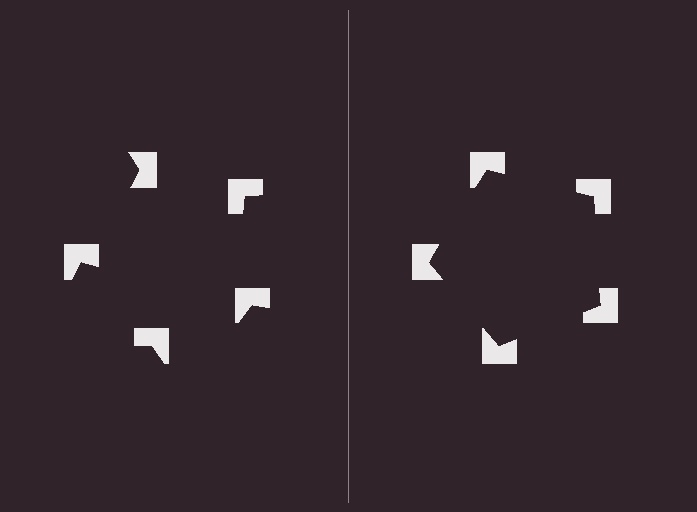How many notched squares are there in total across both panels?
10 — 5 on each side.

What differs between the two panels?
The notched squares are positioned identically on both sides; only the wedge orientations differ. On the right they align to a pentagon; on the left they are misaligned.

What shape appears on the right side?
An illusory pentagon.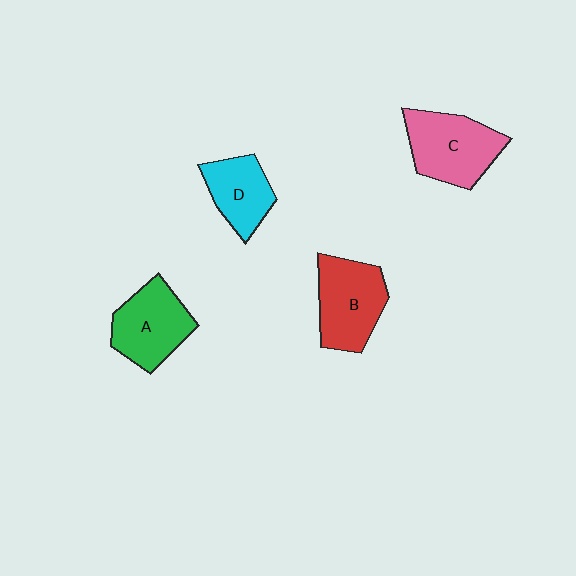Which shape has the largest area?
Shape C (pink).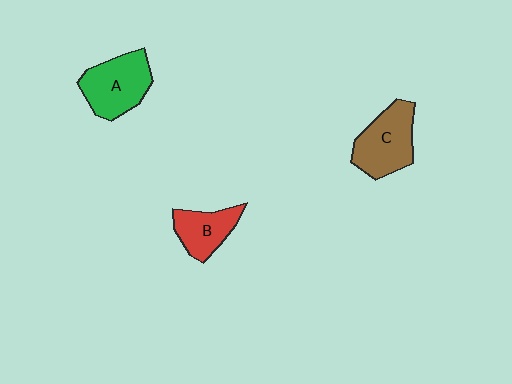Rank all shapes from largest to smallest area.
From largest to smallest: A (green), C (brown), B (red).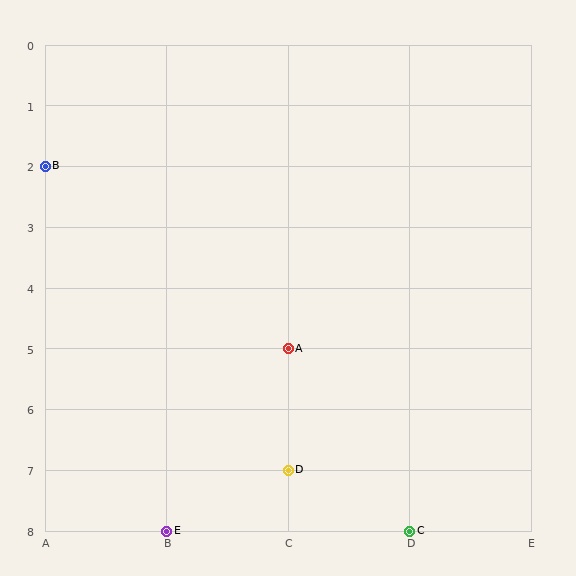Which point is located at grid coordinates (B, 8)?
Point E is at (B, 8).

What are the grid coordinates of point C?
Point C is at grid coordinates (D, 8).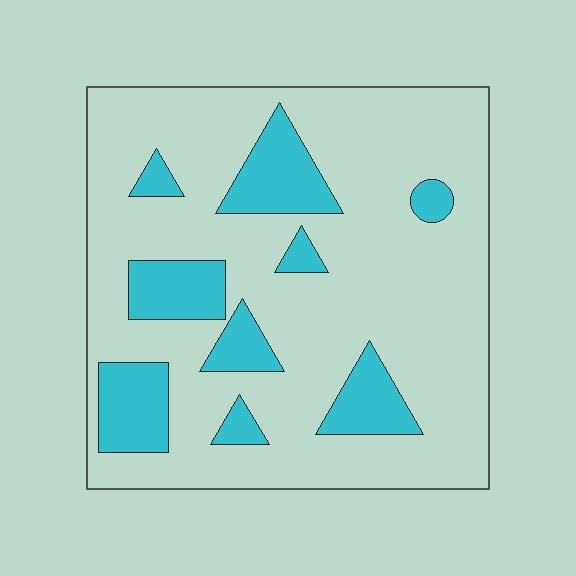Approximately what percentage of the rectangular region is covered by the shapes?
Approximately 20%.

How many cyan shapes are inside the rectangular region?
9.